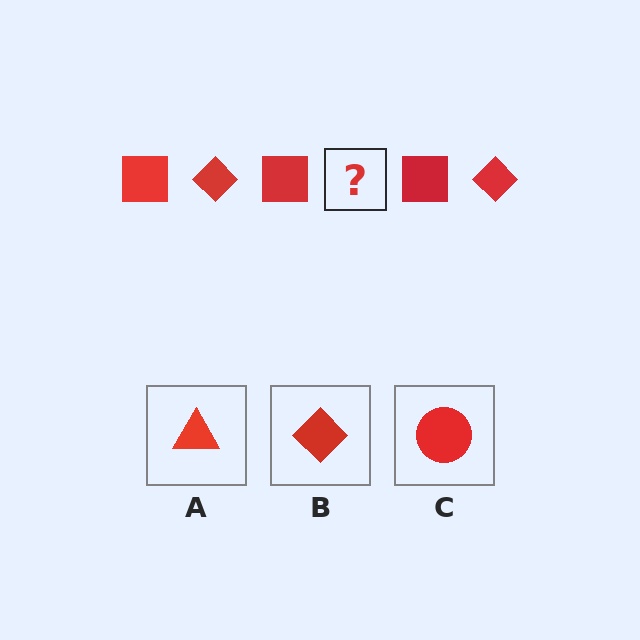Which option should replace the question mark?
Option B.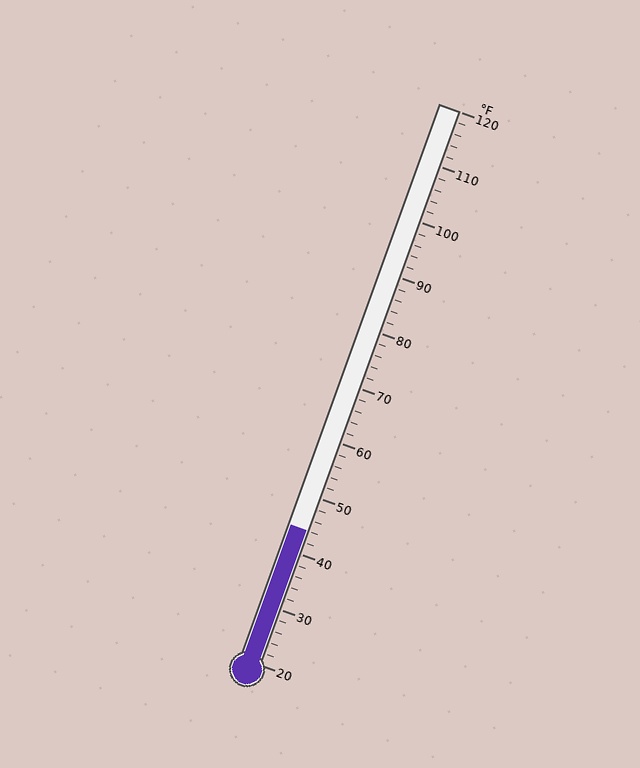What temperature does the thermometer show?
The thermometer shows approximately 44°F.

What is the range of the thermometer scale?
The thermometer scale ranges from 20°F to 120°F.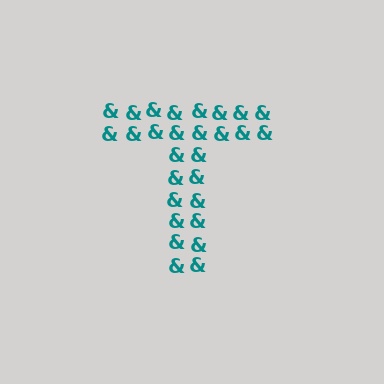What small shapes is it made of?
It is made of small ampersands.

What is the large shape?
The large shape is the letter T.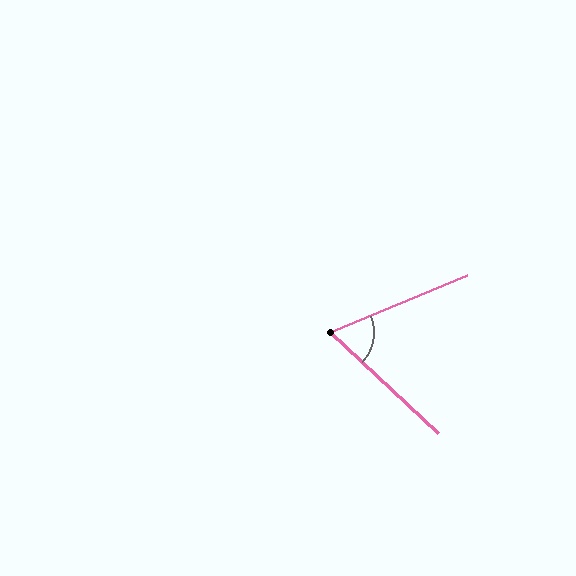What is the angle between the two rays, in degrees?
Approximately 66 degrees.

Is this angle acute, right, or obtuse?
It is acute.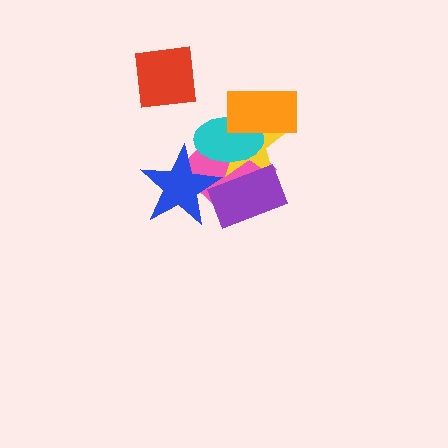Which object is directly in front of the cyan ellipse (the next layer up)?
The orange rectangle is directly in front of the cyan ellipse.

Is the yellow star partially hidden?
Yes, it is partially covered by another shape.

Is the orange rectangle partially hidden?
No, no other shape covers it.